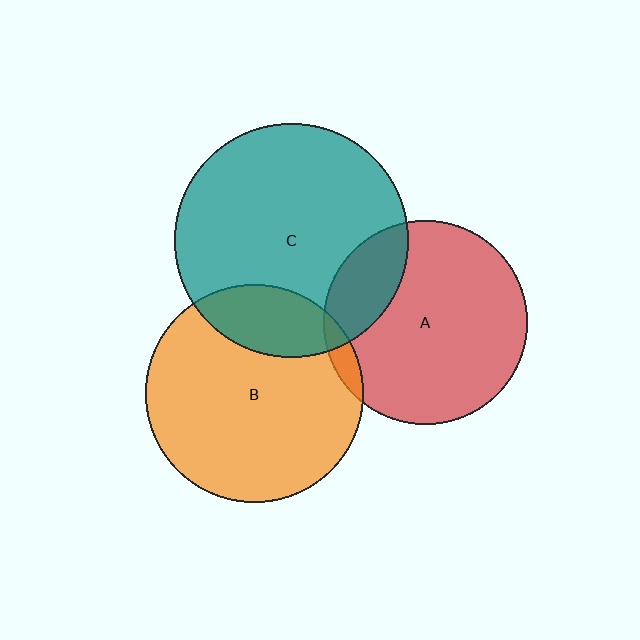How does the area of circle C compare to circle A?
Approximately 1.3 times.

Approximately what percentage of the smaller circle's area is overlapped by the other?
Approximately 20%.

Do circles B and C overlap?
Yes.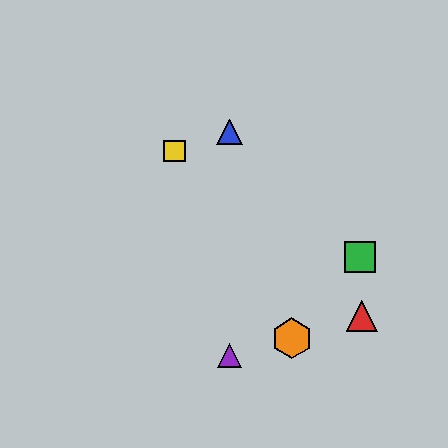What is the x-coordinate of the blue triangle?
The blue triangle is at x≈229.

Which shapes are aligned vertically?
The blue triangle, the purple triangle are aligned vertically.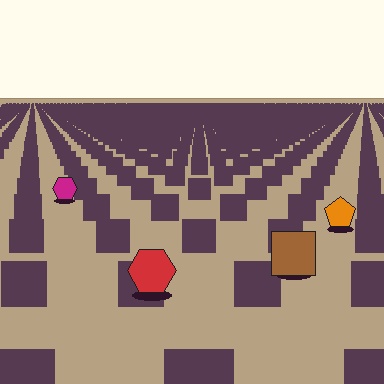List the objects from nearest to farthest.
From nearest to farthest: the red hexagon, the brown square, the orange pentagon, the magenta hexagon.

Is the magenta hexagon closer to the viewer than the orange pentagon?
No. The orange pentagon is closer — you can tell from the texture gradient: the ground texture is coarser near it.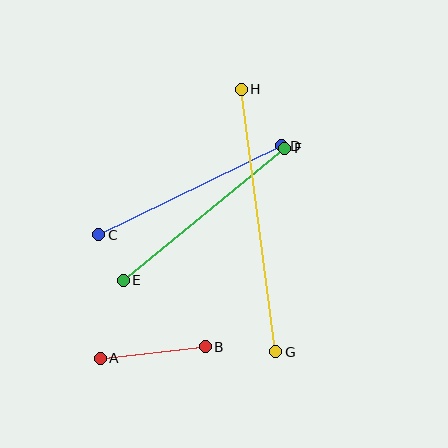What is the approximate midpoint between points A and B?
The midpoint is at approximately (153, 353) pixels.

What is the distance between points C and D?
The distance is approximately 203 pixels.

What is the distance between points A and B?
The distance is approximately 106 pixels.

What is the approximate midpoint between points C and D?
The midpoint is at approximately (190, 190) pixels.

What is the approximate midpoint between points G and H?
The midpoint is at approximately (259, 221) pixels.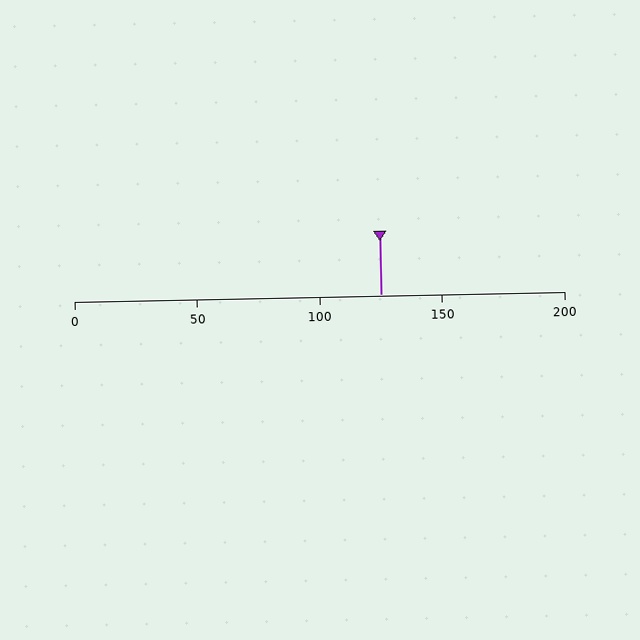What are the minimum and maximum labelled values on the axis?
The axis runs from 0 to 200.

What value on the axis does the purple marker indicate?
The marker indicates approximately 125.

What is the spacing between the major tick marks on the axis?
The major ticks are spaced 50 apart.